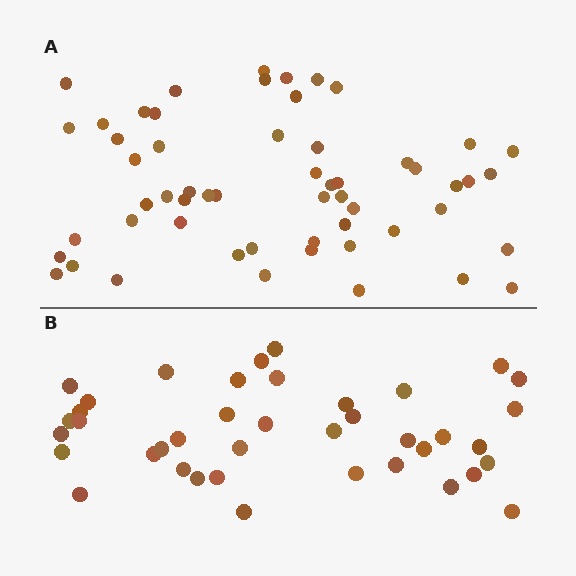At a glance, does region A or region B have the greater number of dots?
Region A (the top region) has more dots.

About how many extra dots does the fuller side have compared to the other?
Region A has approximately 15 more dots than region B.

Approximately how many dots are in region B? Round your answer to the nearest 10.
About 40 dots.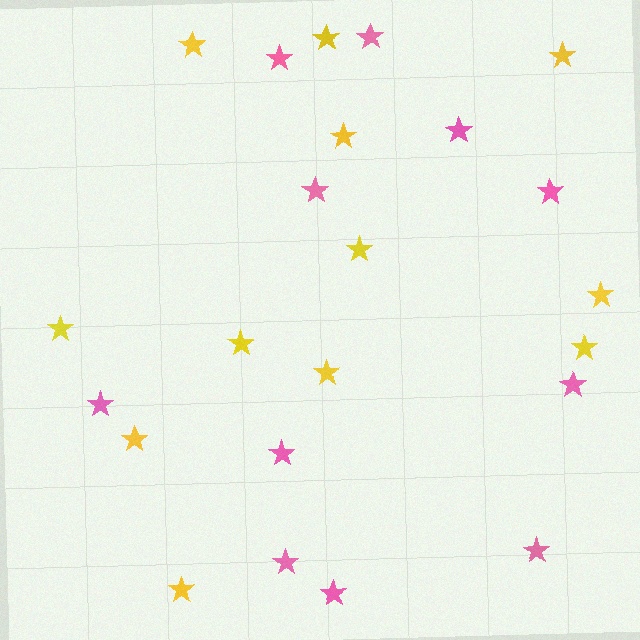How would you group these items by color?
There are 2 groups: one group of yellow stars (12) and one group of pink stars (11).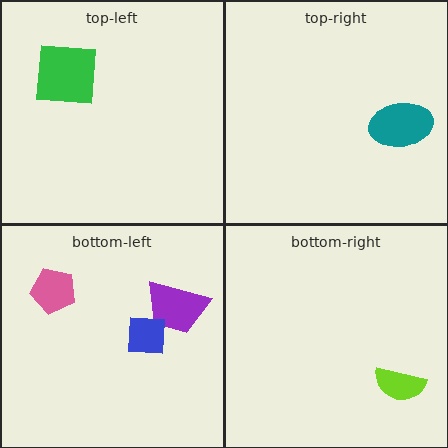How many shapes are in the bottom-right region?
1.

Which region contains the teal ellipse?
The top-right region.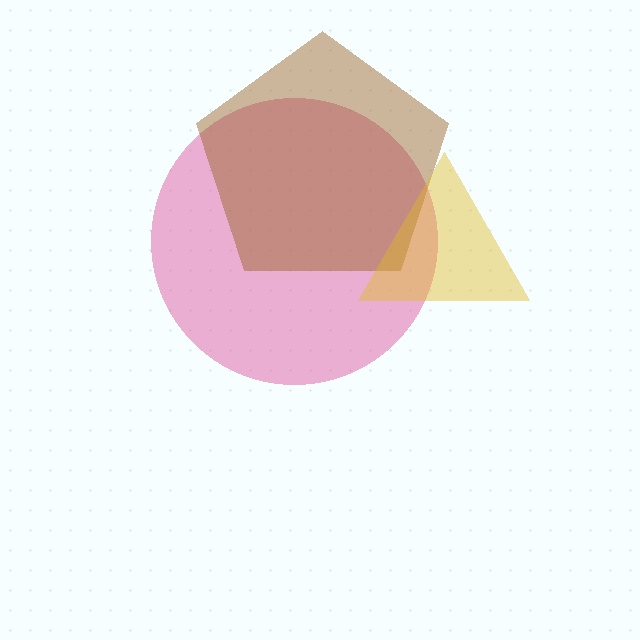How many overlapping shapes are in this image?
There are 3 overlapping shapes in the image.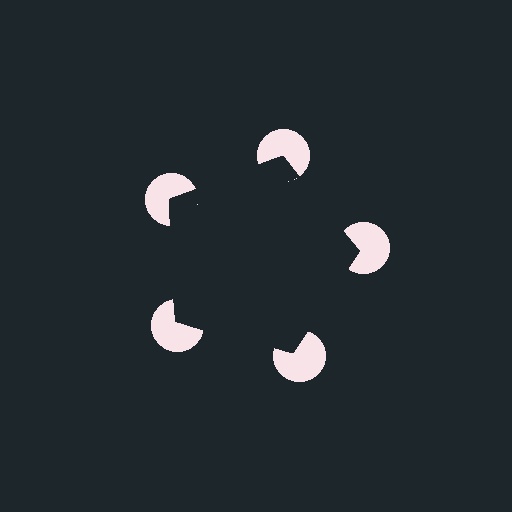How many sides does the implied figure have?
5 sides.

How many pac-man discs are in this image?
There are 5 — one at each vertex of the illusory pentagon.